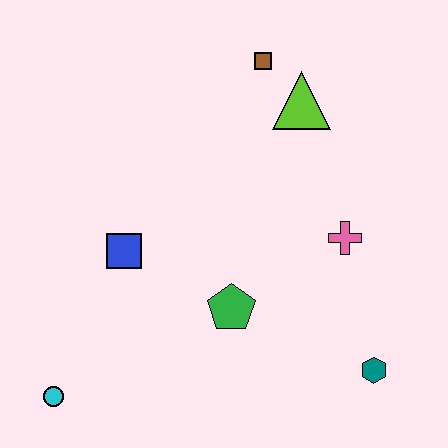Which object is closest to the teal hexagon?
The pink cross is closest to the teal hexagon.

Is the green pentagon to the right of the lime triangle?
No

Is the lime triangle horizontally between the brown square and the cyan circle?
No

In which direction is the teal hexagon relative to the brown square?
The teal hexagon is below the brown square.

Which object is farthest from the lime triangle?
The cyan circle is farthest from the lime triangle.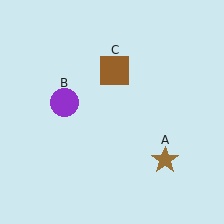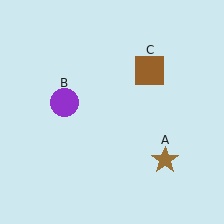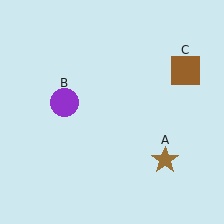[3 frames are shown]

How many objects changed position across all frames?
1 object changed position: brown square (object C).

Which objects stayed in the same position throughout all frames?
Brown star (object A) and purple circle (object B) remained stationary.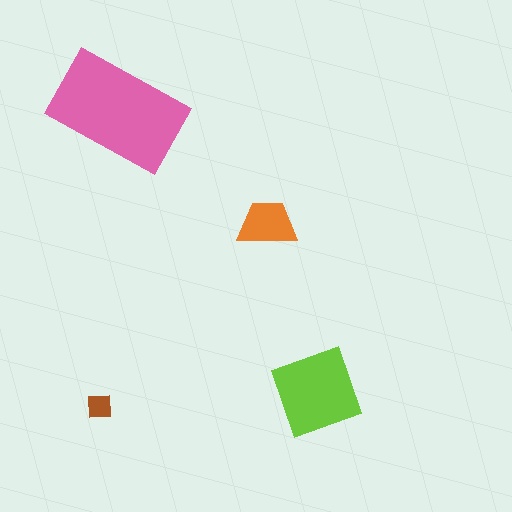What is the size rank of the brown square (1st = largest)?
4th.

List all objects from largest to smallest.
The pink rectangle, the lime square, the orange trapezoid, the brown square.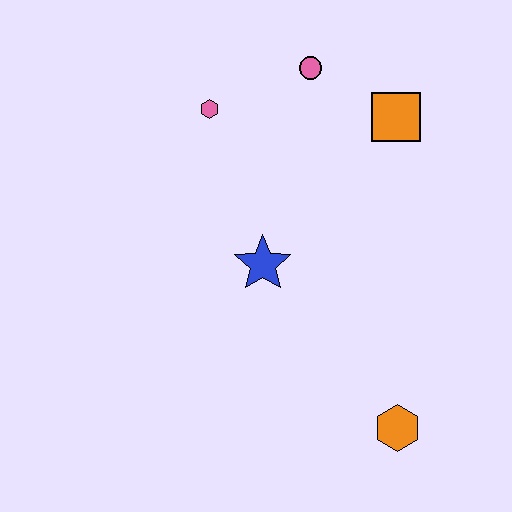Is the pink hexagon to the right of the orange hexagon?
No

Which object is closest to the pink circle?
The orange square is closest to the pink circle.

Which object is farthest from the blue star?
The orange hexagon is farthest from the blue star.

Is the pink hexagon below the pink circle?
Yes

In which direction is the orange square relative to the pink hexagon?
The orange square is to the right of the pink hexagon.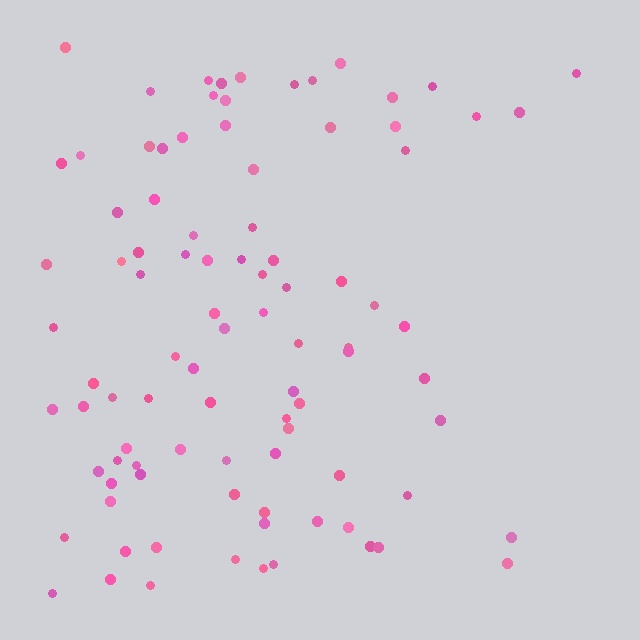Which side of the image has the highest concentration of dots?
The left.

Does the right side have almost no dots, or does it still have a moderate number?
Still a moderate number, just noticeably fewer than the left.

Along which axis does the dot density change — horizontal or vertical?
Horizontal.